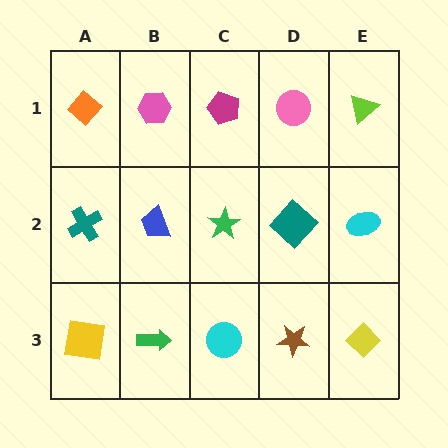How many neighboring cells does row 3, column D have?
3.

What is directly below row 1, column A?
A teal cross.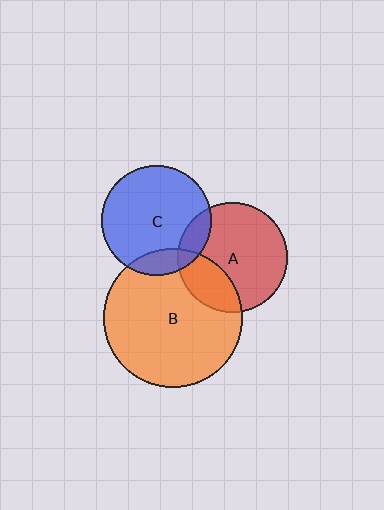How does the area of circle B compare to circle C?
Approximately 1.6 times.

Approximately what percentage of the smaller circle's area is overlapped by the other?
Approximately 25%.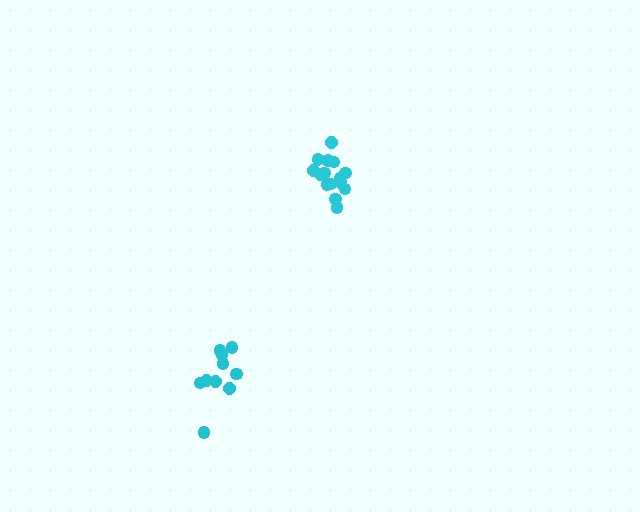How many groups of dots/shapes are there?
There are 2 groups.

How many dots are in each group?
Group 1: 15 dots, Group 2: 10 dots (25 total).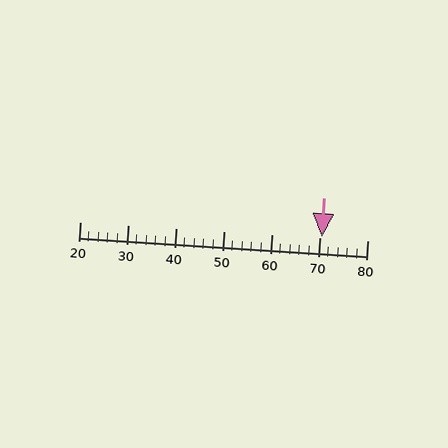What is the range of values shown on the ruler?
The ruler shows values from 20 to 80.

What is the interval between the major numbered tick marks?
The major tick marks are spaced 10 units apart.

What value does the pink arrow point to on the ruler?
The pink arrow points to approximately 70.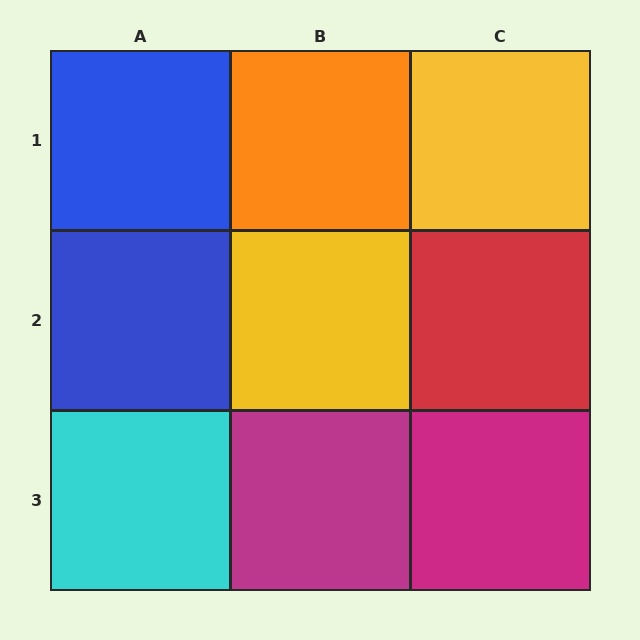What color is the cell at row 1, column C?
Yellow.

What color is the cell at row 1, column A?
Blue.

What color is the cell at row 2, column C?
Red.